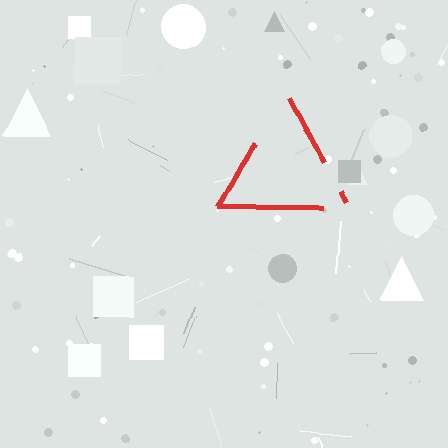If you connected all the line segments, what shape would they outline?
They would outline a triangle.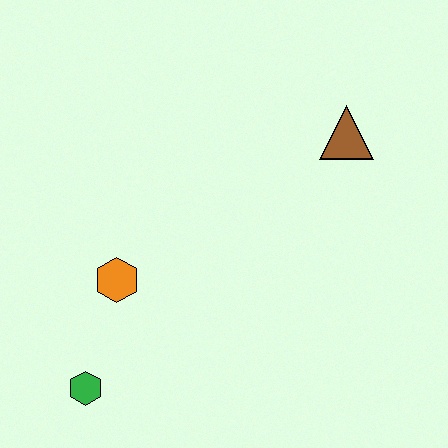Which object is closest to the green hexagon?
The orange hexagon is closest to the green hexagon.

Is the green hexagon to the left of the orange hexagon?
Yes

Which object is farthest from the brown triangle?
The green hexagon is farthest from the brown triangle.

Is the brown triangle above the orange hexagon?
Yes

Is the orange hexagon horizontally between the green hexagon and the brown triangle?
Yes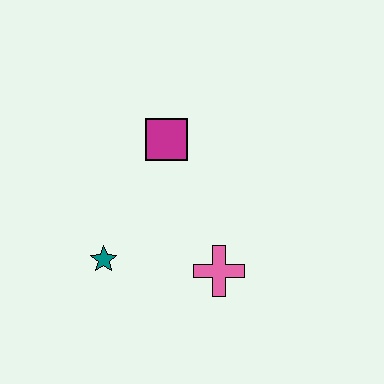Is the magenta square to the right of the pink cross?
No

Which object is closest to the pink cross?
The teal star is closest to the pink cross.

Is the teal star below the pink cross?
No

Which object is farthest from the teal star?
The magenta square is farthest from the teal star.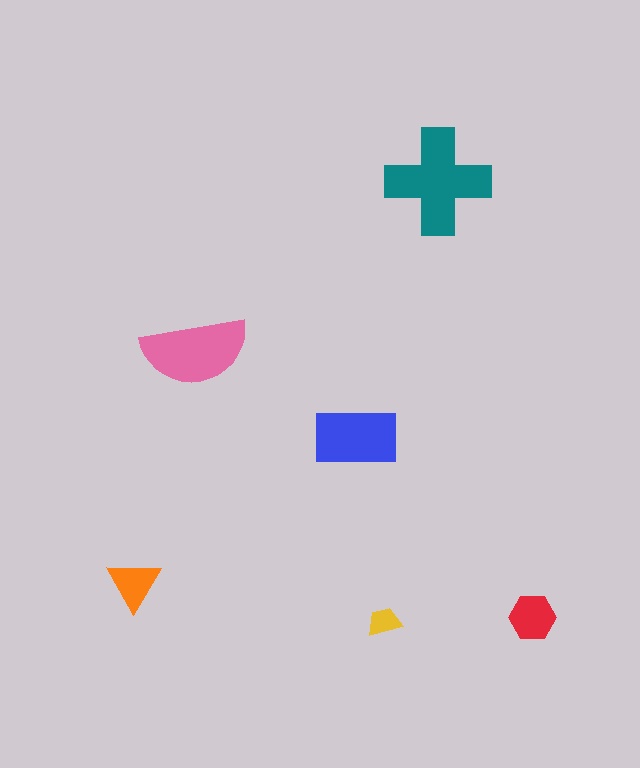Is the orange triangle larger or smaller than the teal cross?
Smaller.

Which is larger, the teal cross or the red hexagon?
The teal cross.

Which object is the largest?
The teal cross.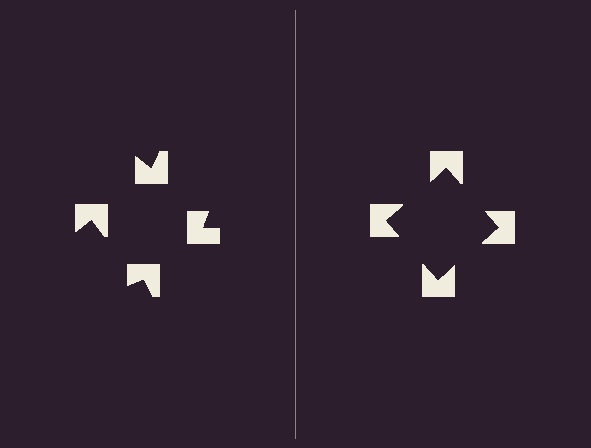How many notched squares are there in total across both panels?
8 — 4 on each side.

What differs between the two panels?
The notched squares are positioned identically on both sides; only the wedge orientations differ. On the right they align to a square; on the left they are misaligned.